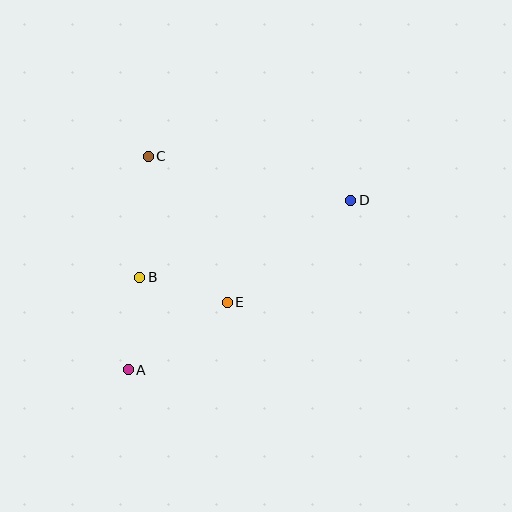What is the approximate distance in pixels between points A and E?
The distance between A and E is approximately 120 pixels.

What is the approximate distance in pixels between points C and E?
The distance between C and E is approximately 166 pixels.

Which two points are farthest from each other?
Points A and D are farthest from each other.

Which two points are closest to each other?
Points B and E are closest to each other.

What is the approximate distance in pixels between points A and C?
The distance between A and C is approximately 215 pixels.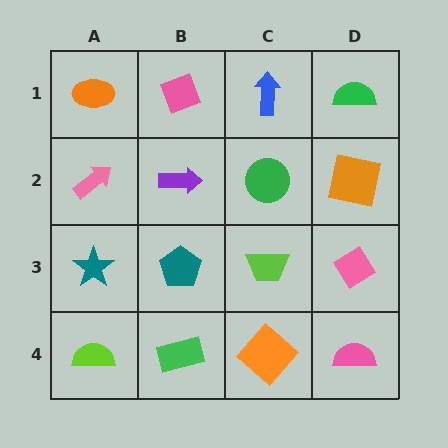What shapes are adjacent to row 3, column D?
An orange square (row 2, column D), a pink semicircle (row 4, column D), a lime trapezoid (row 3, column C).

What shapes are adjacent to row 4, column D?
A pink diamond (row 3, column D), an orange diamond (row 4, column C).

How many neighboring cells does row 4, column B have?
3.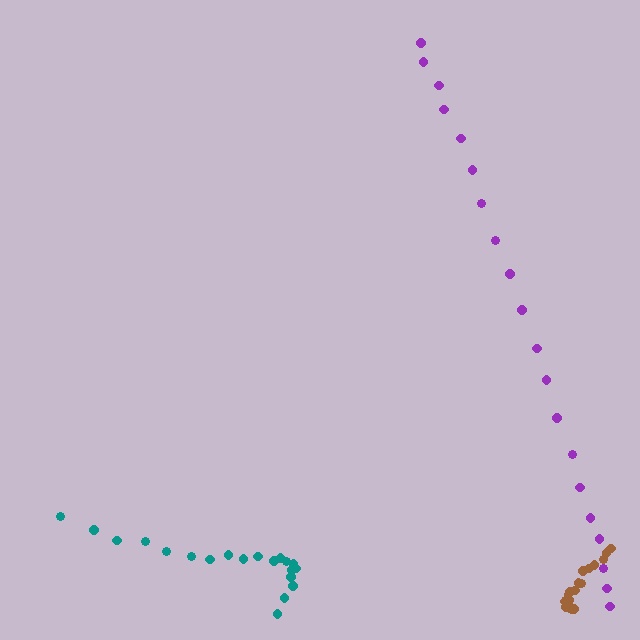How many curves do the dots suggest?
There are 3 distinct paths.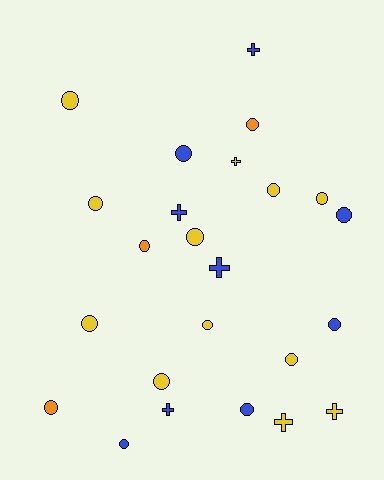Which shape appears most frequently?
Circle, with 17 objects.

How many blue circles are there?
There are 5 blue circles.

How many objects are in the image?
There are 24 objects.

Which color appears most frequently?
Yellow, with 12 objects.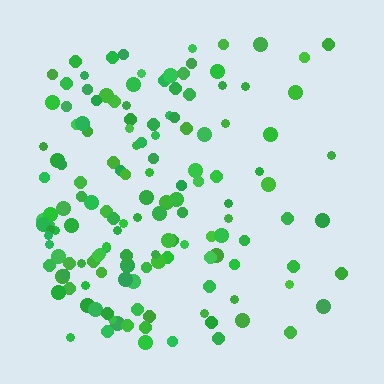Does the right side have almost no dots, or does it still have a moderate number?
Still a moderate number, just noticeably fewer than the left.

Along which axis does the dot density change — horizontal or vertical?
Horizontal.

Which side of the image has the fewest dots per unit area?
The right.